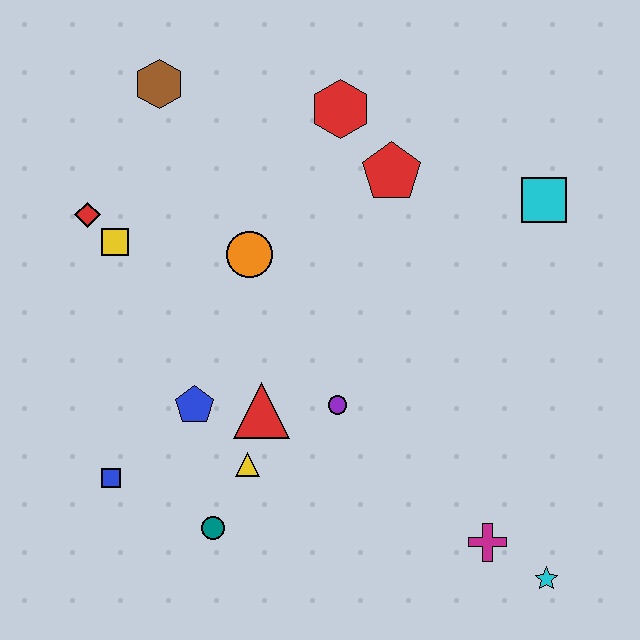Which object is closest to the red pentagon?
The red hexagon is closest to the red pentagon.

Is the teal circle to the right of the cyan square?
No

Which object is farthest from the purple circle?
The brown hexagon is farthest from the purple circle.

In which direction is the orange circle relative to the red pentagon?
The orange circle is to the left of the red pentagon.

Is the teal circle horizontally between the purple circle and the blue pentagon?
Yes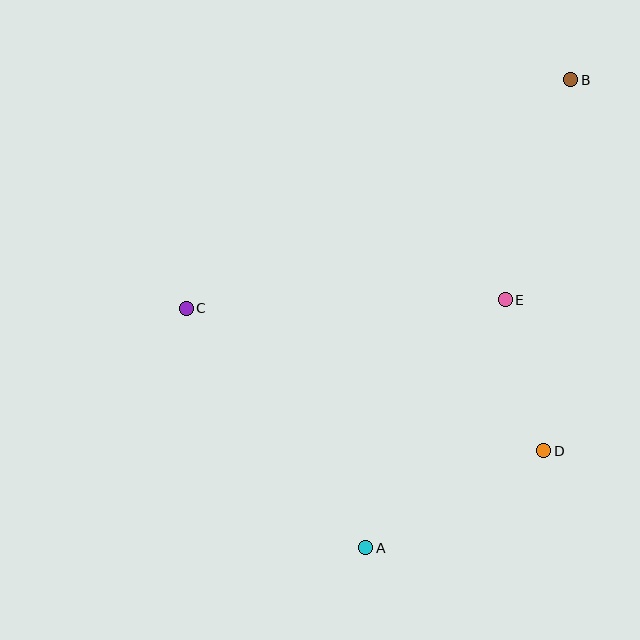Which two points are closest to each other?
Points D and E are closest to each other.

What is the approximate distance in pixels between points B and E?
The distance between B and E is approximately 230 pixels.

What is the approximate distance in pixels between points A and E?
The distance between A and E is approximately 284 pixels.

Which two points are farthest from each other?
Points A and B are farthest from each other.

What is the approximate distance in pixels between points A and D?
The distance between A and D is approximately 202 pixels.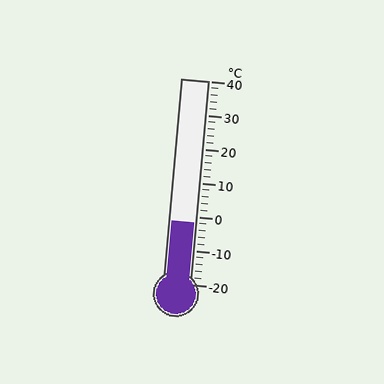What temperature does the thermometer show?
The thermometer shows approximately -2°C.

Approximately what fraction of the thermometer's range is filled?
The thermometer is filled to approximately 30% of its range.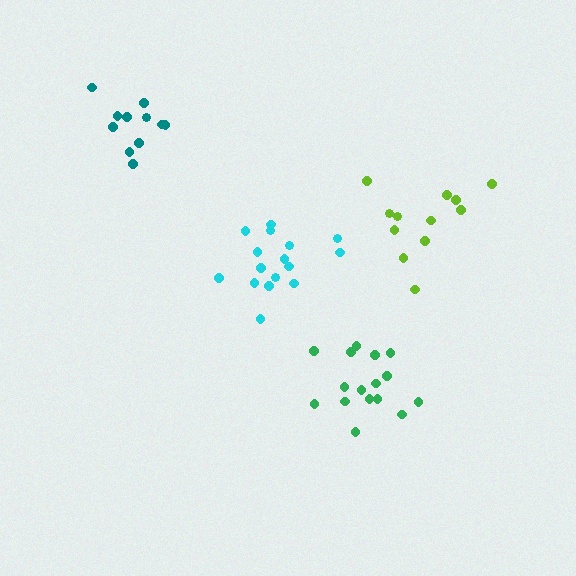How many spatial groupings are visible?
There are 4 spatial groupings.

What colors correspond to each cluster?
The clusters are colored: cyan, teal, lime, green.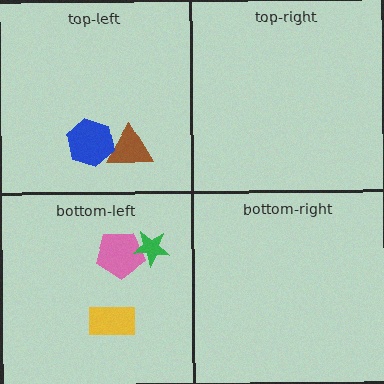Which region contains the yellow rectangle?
The bottom-left region.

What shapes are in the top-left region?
The brown triangle, the blue hexagon.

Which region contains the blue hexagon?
The top-left region.